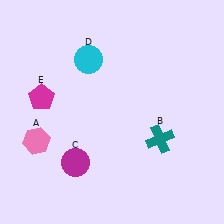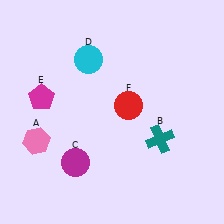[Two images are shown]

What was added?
A red circle (F) was added in Image 2.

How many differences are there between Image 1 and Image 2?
There is 1 difference between the two images.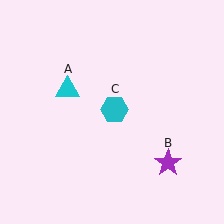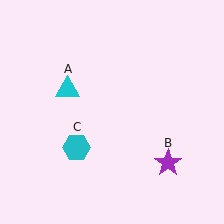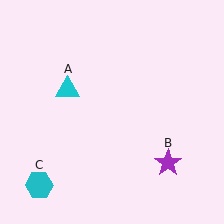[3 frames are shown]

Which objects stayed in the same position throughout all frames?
Cyan triangle (object A) and purple star (object B) remained stationary.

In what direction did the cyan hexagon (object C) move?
The cyan hexagon (object C) moved down and to the left.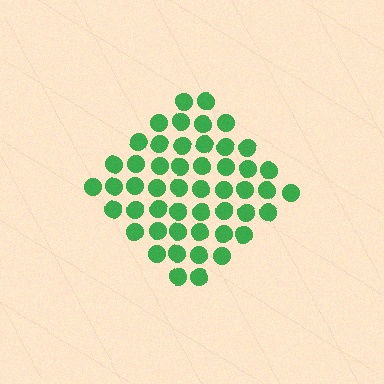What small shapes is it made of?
It is made of small circles.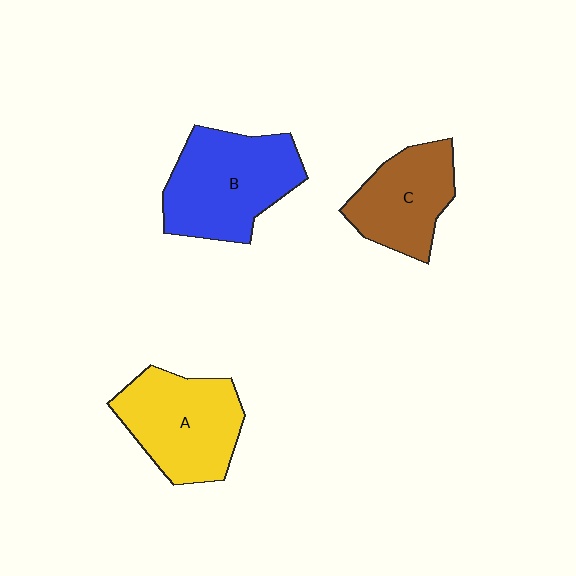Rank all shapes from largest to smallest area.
From largest to smallest: B (blue), A (yellow), C (brown).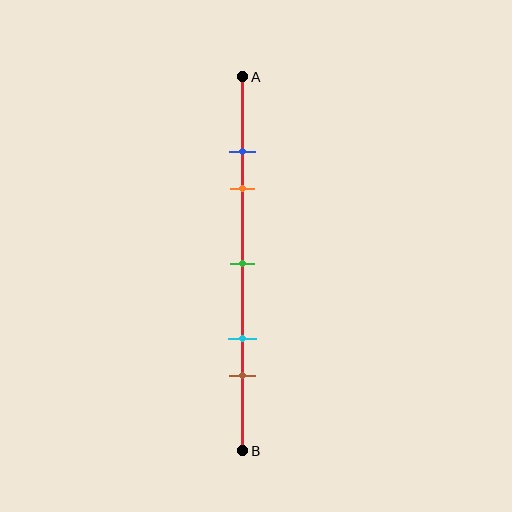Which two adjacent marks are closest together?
The blue and orange marks are the closest adjacent pair.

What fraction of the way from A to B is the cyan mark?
The cyan mark is approximately 70% (0.7) of the way from A to B.